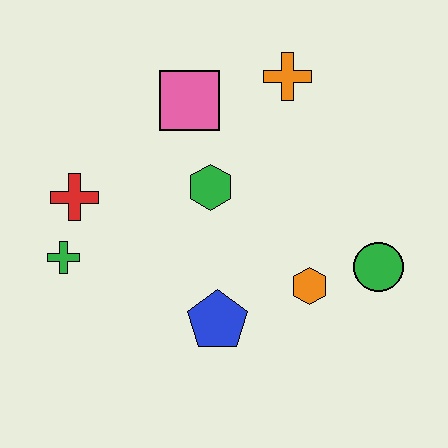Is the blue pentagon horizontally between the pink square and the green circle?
Yes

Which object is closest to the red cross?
The green cross is closest to the red cross.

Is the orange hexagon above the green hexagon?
No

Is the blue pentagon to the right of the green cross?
Yes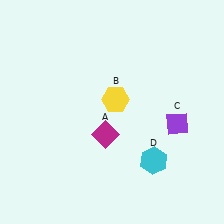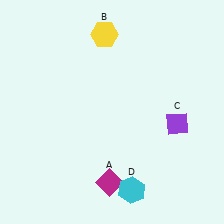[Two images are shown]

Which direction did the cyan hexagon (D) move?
The cyan hexagon (D) moved down.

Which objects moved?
The objects that moved are: the magenta diamond (A), the yellow hexagon (B), the cyan hexagon (D).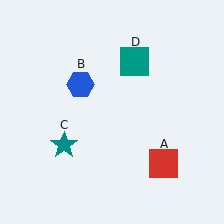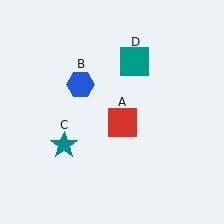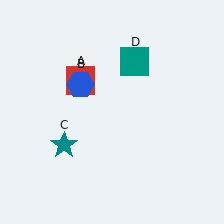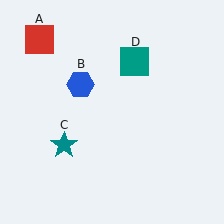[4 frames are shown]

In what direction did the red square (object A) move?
The red square (object A) moved up and to the left.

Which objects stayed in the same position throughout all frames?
Blue hexagon (object B) and teal star (object C) and teal square (object D) remained stationary.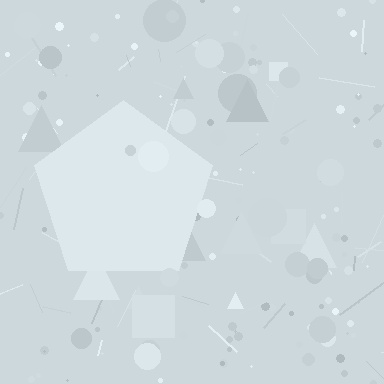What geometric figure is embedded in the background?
A pentagon is embedded in the background.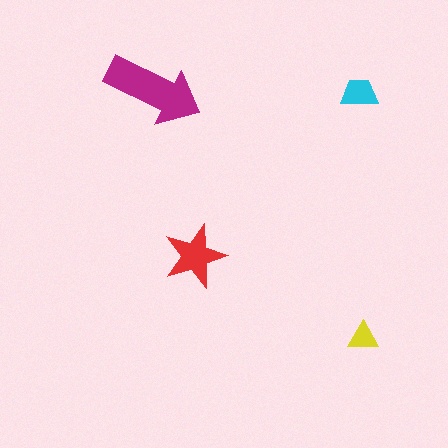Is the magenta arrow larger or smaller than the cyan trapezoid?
Larger.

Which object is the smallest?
The yellow triangle.